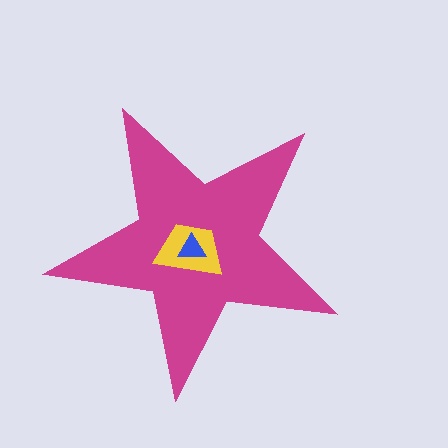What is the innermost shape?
The blue triangle.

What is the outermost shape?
The magenta star.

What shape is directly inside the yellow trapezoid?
The blue triangle.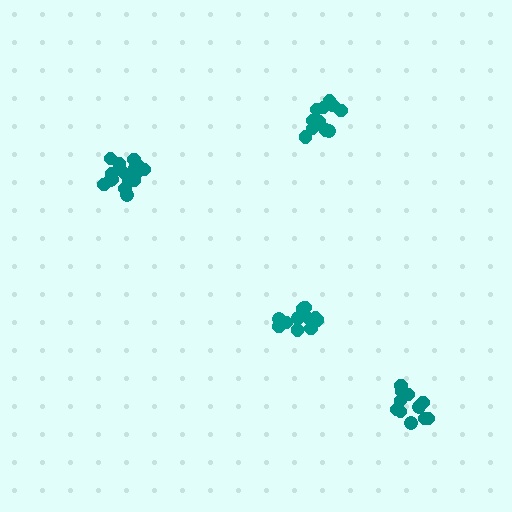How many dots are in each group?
Group 1: 11 dots, Group 2: 11 dots, Group 3: 16 dots, Group 4: 11 dots (49 total).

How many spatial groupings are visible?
There are 4 spatial groupings.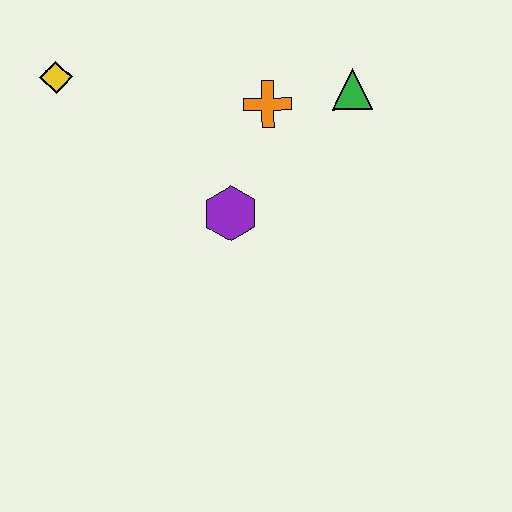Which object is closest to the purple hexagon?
The orange cross is closest to the purple hexagon.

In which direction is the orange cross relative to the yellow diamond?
The orange cross is to the right of the yellow diamond.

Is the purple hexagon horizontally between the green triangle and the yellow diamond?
Yes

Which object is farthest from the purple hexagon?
The yellow diamond is farthest from the purple hexagon.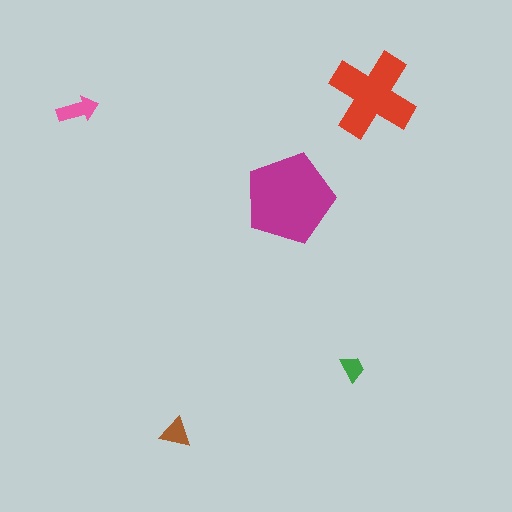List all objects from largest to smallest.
The magenta pentagon, the red cross, the pink arrow, the brown triangle, the green trapezoid.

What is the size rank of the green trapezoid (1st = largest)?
5th.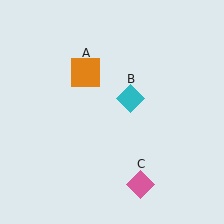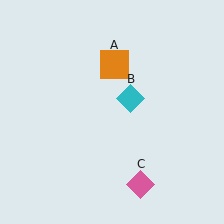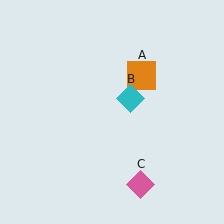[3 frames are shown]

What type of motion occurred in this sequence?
The orange square (object A) rotated clockwise around the center of the scene.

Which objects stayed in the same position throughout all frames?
Cyan diamond (object B) and pink diamond (object C) remained stationary.